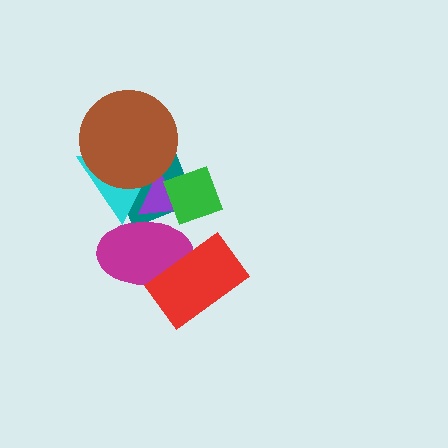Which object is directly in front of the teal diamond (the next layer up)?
The purple triangle is directly in front of the teal diamond.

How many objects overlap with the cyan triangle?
4 objects overlap with the cyan triangle.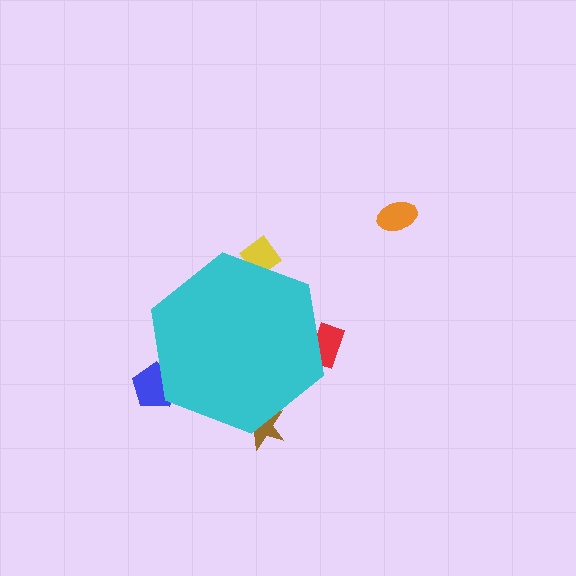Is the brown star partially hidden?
Yes, the brown star is partially hidden behind the cyan hexagon.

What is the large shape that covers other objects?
A cyan hexagon.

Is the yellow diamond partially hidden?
Yes, the yellow diamond is partially hidden behind the cyan hexagon.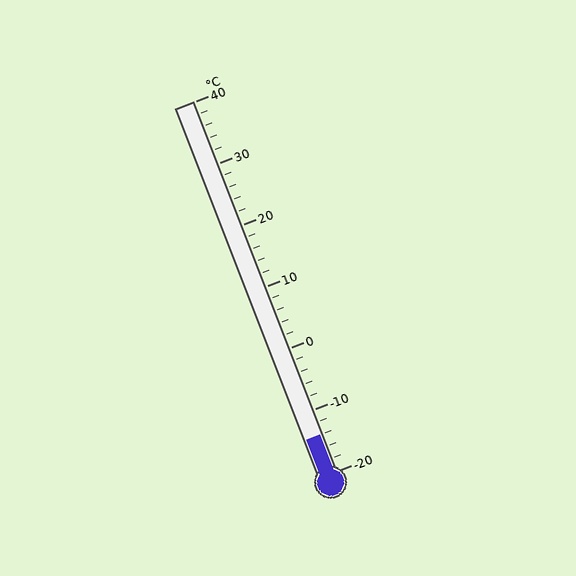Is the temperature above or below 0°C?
The temperature is below 0°C.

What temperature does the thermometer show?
The thermometer shows approximately -14°C.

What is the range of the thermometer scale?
The thermometer scale ranges from -20°C to 40°C.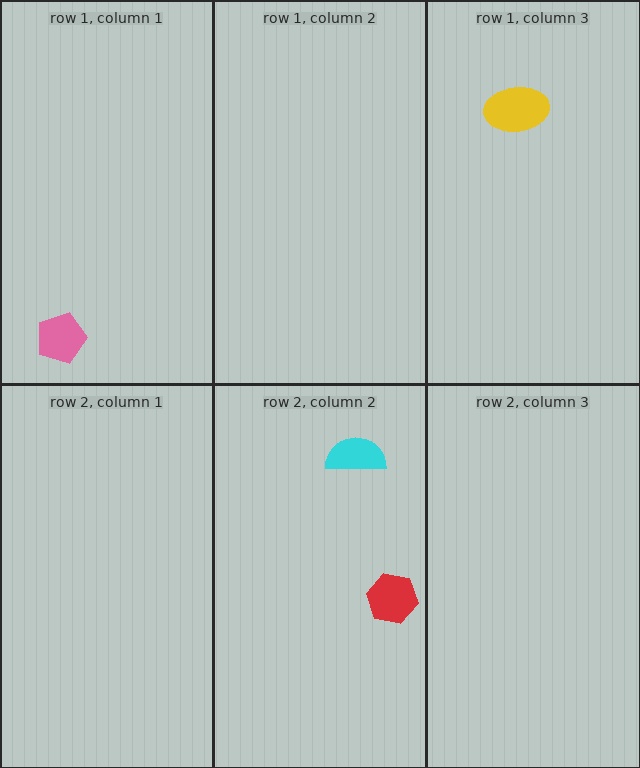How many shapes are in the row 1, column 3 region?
1.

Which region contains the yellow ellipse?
The row 1, column 3 region.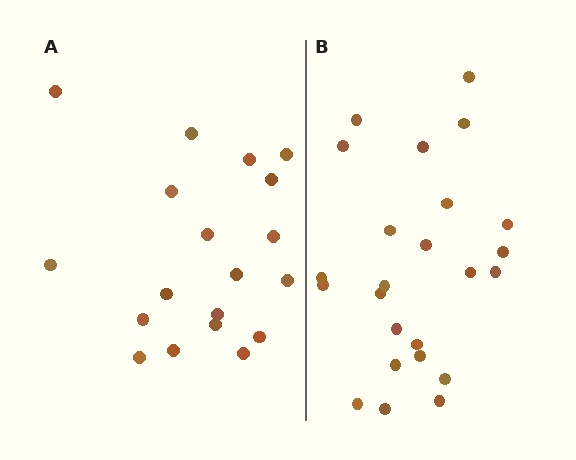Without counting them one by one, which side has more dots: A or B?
Region B (the right region) has more dots.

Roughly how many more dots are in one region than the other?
Region B has about 5 more dots than region A.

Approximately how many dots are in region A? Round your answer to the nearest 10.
About 20 dots. (The exact count is 19, which rounds to 20.)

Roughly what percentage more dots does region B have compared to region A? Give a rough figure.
About 25% more.